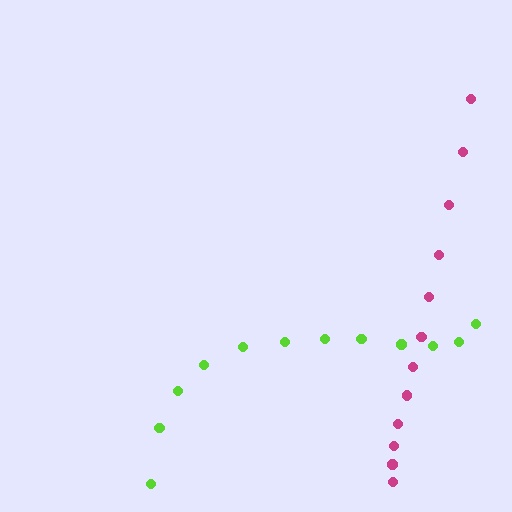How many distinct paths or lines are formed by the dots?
There are 2 distinct paths.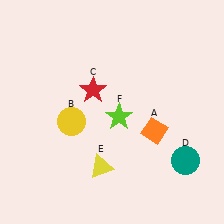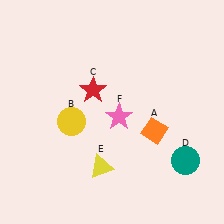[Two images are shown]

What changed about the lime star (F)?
In Image 1, F is lime. In Image 2, it changed to pink.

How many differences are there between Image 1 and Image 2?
There is 1 difference between the two images.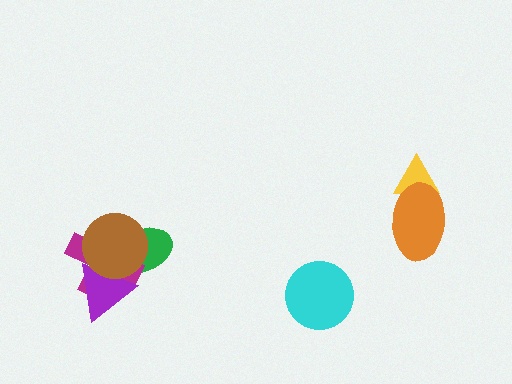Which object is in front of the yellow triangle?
The orange ellipse is in front of the yellow triangle.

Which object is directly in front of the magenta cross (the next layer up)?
The purple triangle is directly in front of the magenta cross.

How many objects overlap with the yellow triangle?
1 object overlaps with the yellow triangle.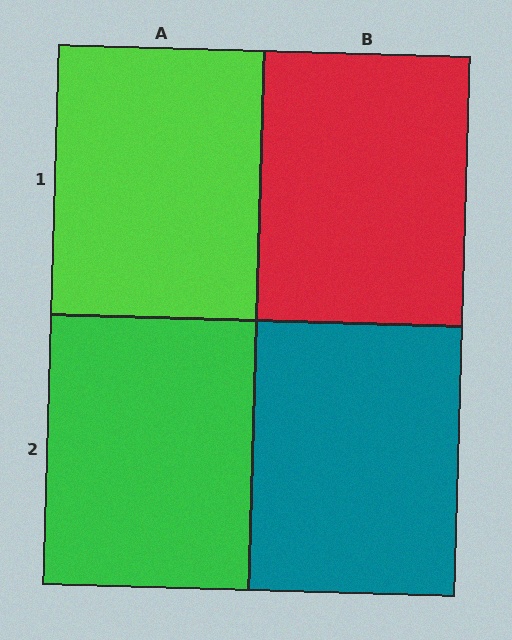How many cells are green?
1 cell is green.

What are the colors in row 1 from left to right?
Lime, red.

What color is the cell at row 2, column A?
Green.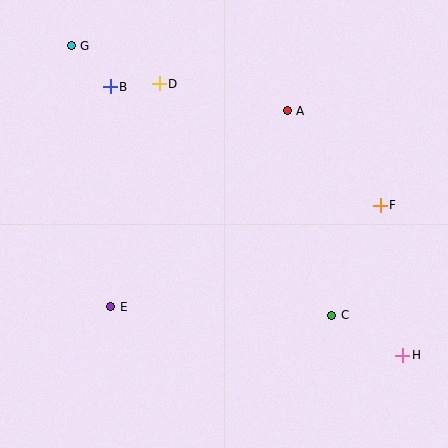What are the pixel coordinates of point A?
Point A is at (287, 111).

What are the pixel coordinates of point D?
Point D is at (159, 84).